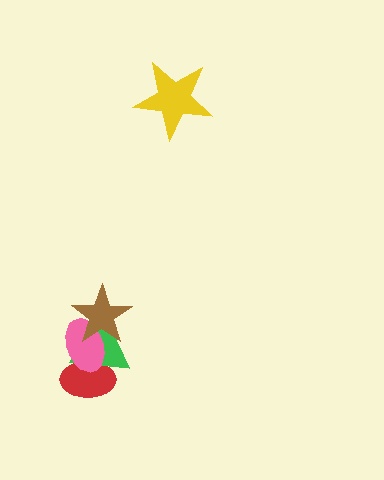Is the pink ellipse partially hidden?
Yes, it is partially covered by another shape.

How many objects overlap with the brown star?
2 objects overlap with the brown star.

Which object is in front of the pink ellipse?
The brown star is in front of the pink ellipse.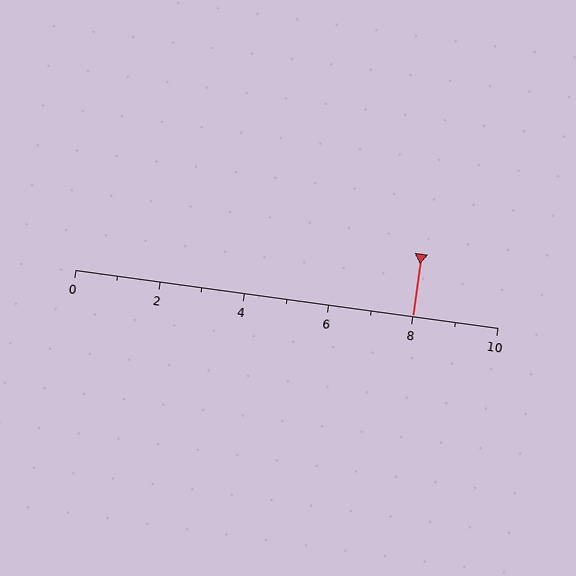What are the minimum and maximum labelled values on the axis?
The axis runs from 0 to 10.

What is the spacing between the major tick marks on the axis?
The major ticks are spaced 2 apart.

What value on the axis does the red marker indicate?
The marker indicates approximately 8.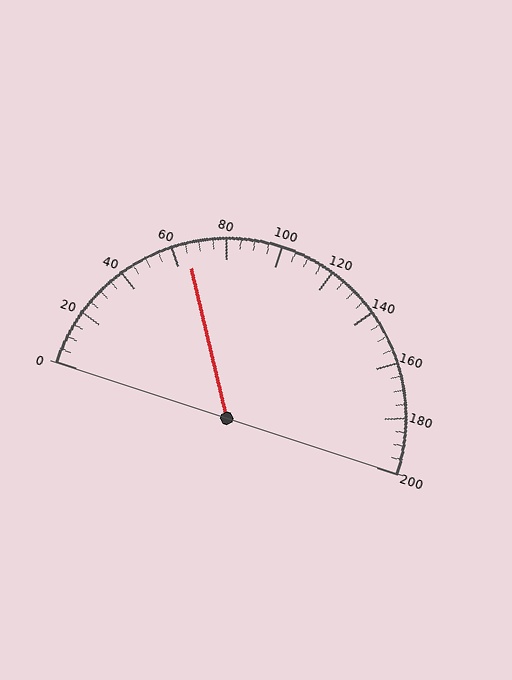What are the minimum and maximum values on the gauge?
The gauge ranges from 0 to 200.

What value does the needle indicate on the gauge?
The needle indicates approximately 65.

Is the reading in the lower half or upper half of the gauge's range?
The reading is in the lower half of the range (0 to 200).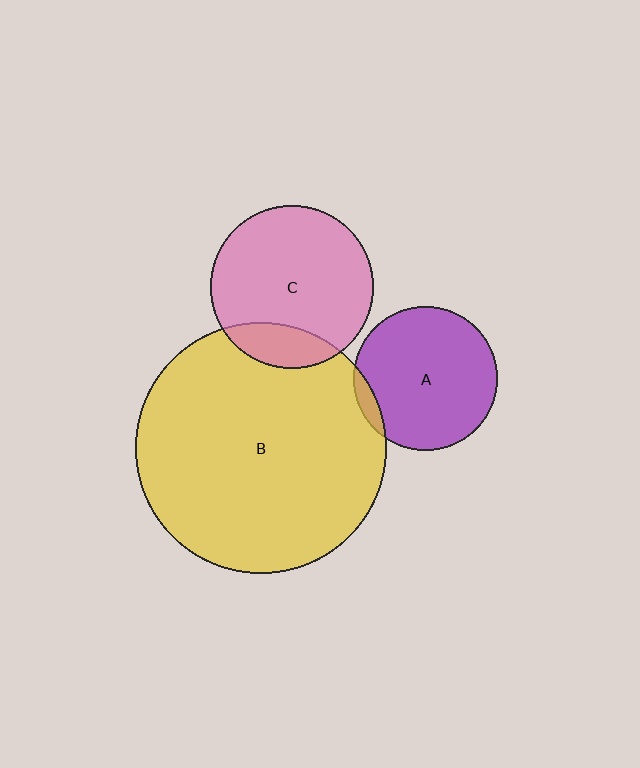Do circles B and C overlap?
Yes.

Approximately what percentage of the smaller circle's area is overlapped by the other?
Approximately 15%.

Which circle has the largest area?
Circle B (yellow).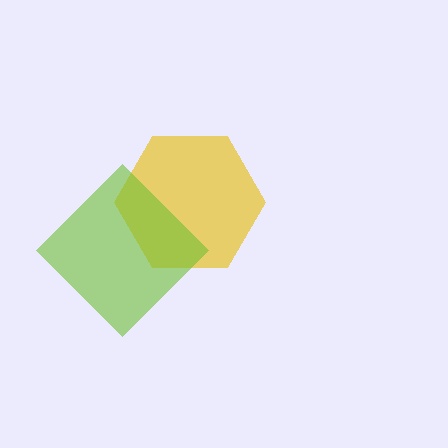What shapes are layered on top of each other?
The layered shapes are: a yellow hexagon, a lime diamond.